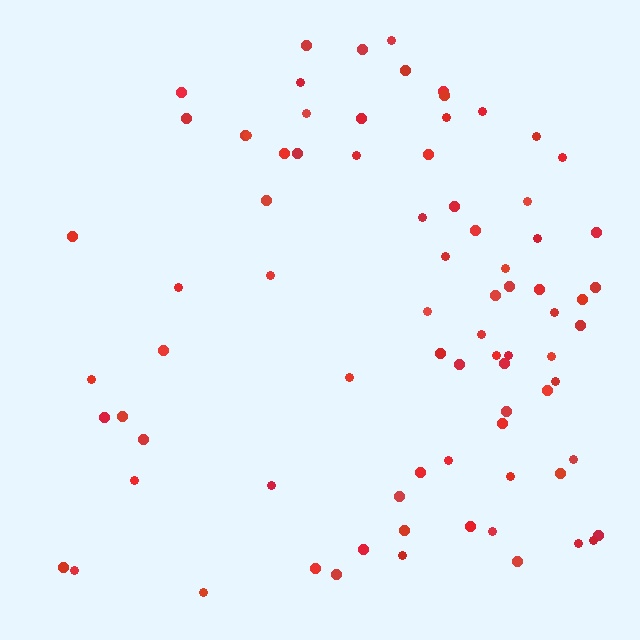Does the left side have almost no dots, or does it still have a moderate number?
Still a moderate number, just noticeably fewer than the right.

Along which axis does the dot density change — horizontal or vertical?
Horizontal.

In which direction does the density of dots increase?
From left to right, with the right side densest.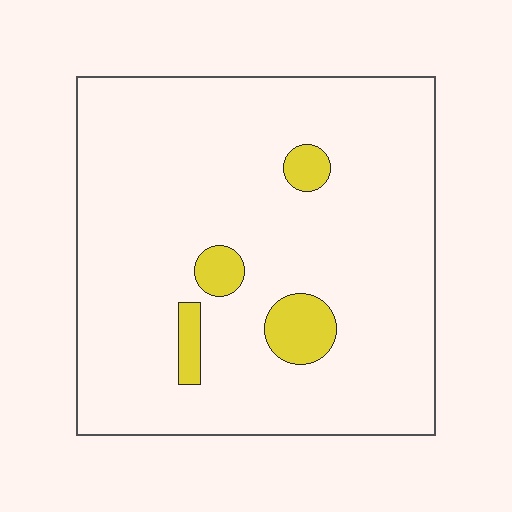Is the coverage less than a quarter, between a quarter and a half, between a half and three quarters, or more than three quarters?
Less than a quarter.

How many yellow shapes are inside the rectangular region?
4.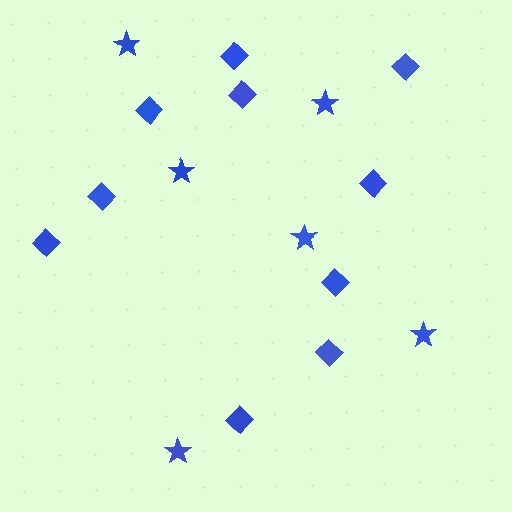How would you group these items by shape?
There are 2 groups: one group of stars (6) and one group of diamonds (10).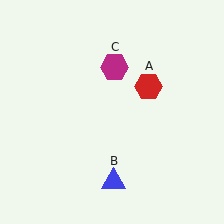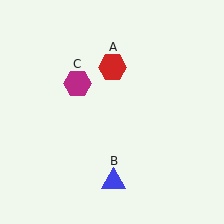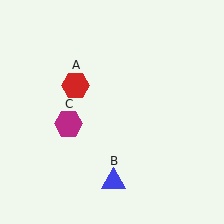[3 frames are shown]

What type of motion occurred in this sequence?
The red hexagon (object A), magenta hexagon (object C) rotated counterclockwise around the center of the scene.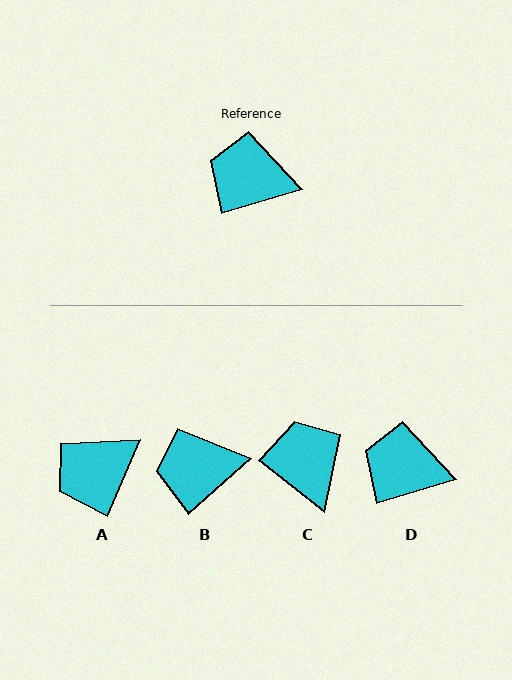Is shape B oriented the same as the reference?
No, it is off by about 25 degrees.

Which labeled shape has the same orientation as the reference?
D.